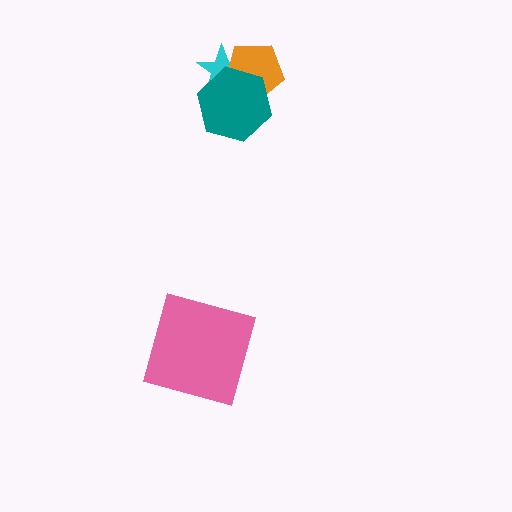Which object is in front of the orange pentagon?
The teal hexagon is in front of the orange pentagon.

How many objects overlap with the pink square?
0 objects overlap with the pink square.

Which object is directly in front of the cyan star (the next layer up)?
The orange pentagon is directly in front of the cyan star.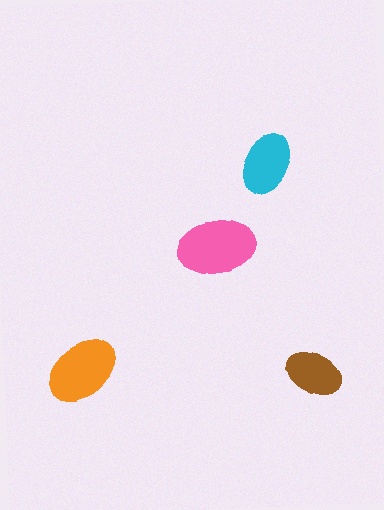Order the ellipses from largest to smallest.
the pink one, the orange one, the cyan one, the brown one.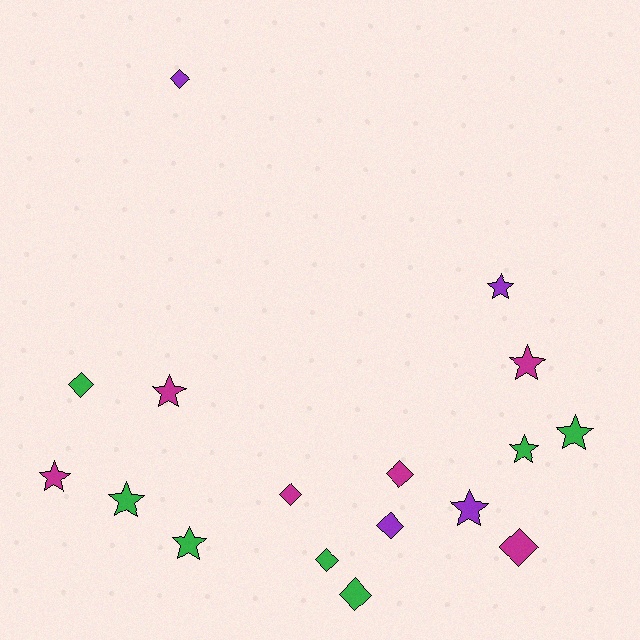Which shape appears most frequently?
Star, with 9 objects.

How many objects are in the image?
There are 17 objects.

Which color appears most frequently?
Green, with 7 objects.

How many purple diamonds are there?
There are 2 purple diamonds.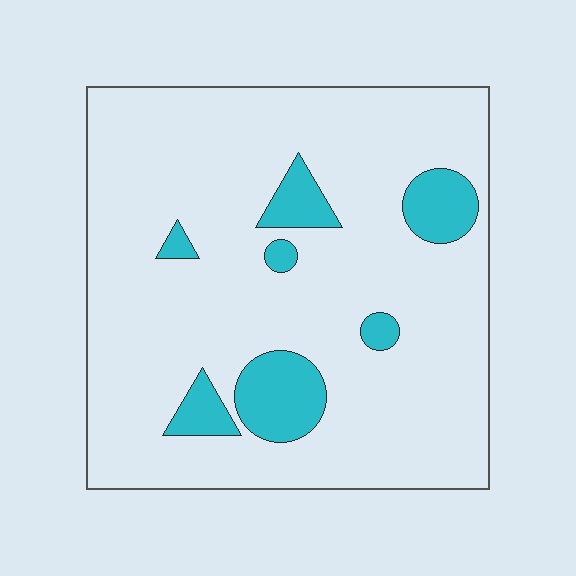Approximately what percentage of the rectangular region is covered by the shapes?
Approximately 15%.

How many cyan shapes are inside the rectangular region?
7.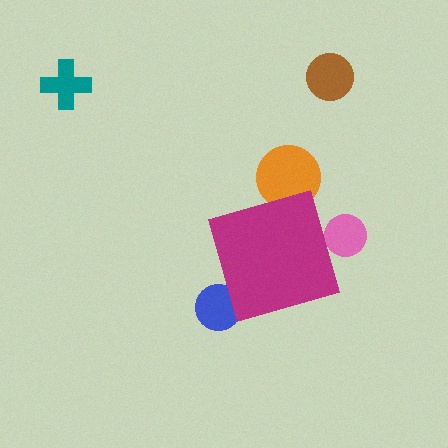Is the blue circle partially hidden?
Yes, the blue circle is partially hidden behind the magenta diamond.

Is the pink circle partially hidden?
Yes, the pink circle is partially hidden behind the magenta diamond.